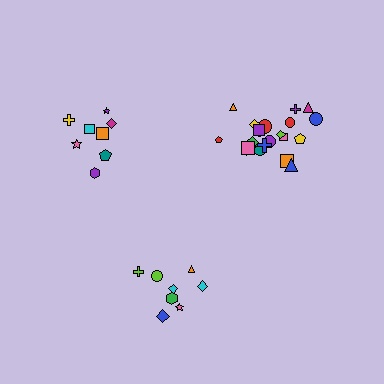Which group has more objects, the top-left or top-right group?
The top-right group.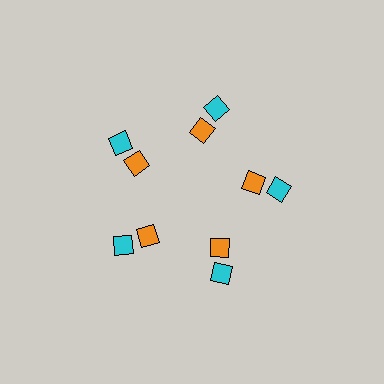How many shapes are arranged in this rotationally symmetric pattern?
There are 10 shapes, arranged in 5 groups of 2.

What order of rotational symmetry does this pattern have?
This pattern has 5-fold rotational symmetry.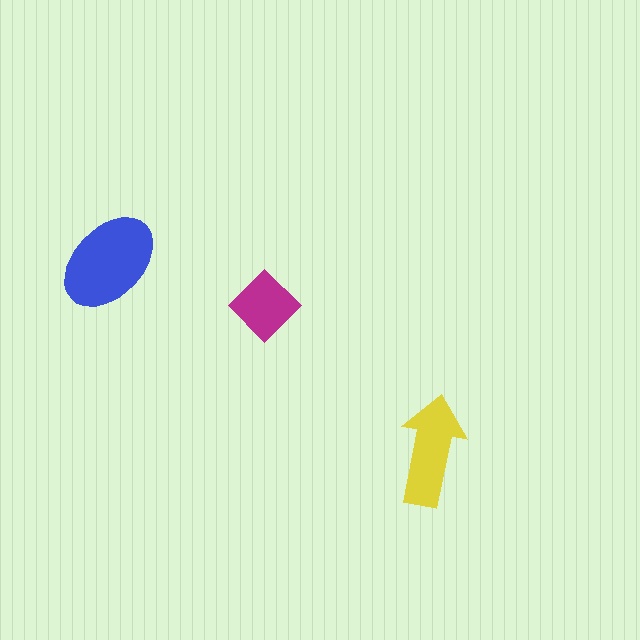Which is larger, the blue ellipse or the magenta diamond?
The blue ellipse.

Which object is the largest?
The blue ellipse.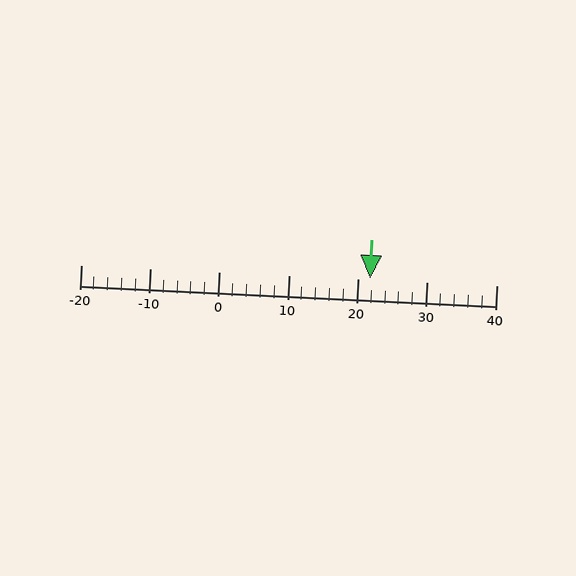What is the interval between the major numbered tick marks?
The major tick marks are spaced 10 units apart.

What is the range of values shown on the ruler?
The ruler shows values from -20 to 40.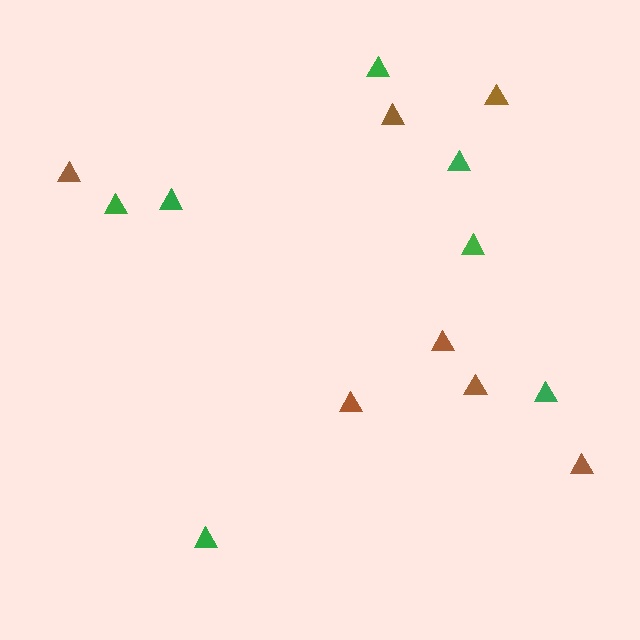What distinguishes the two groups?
There are 2 groups: one group of brown triangles (7) and one group of green triangles (7).